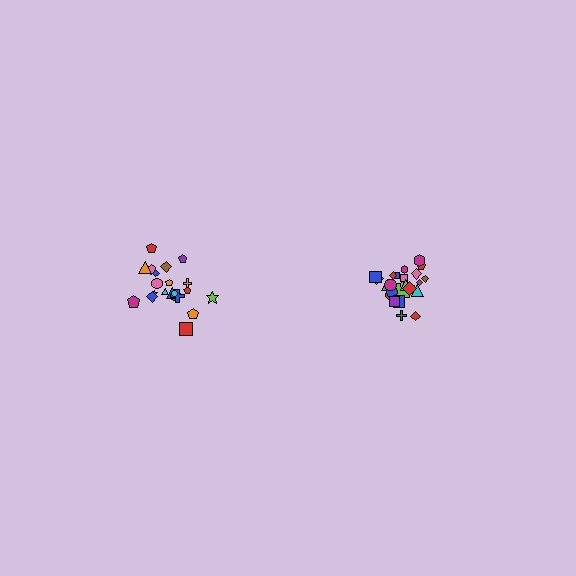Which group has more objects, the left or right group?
The right group.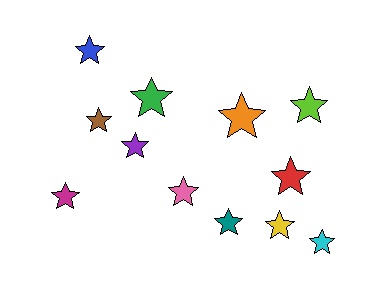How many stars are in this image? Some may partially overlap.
There are 12 stars.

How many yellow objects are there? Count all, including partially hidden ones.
There is 1 yellow object.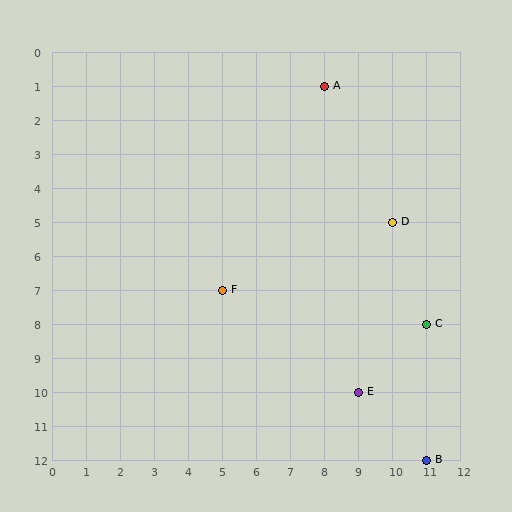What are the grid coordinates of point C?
Point C is at grid coordinates (11, 8).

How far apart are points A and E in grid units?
Points A and E are 1 column and 9 rows apart (about 9.1 grid units diagonally).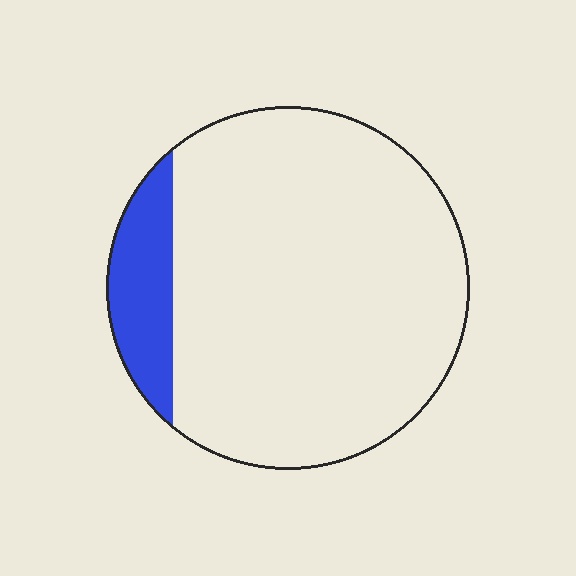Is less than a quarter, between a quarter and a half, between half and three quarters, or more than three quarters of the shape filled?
Less than a quarter.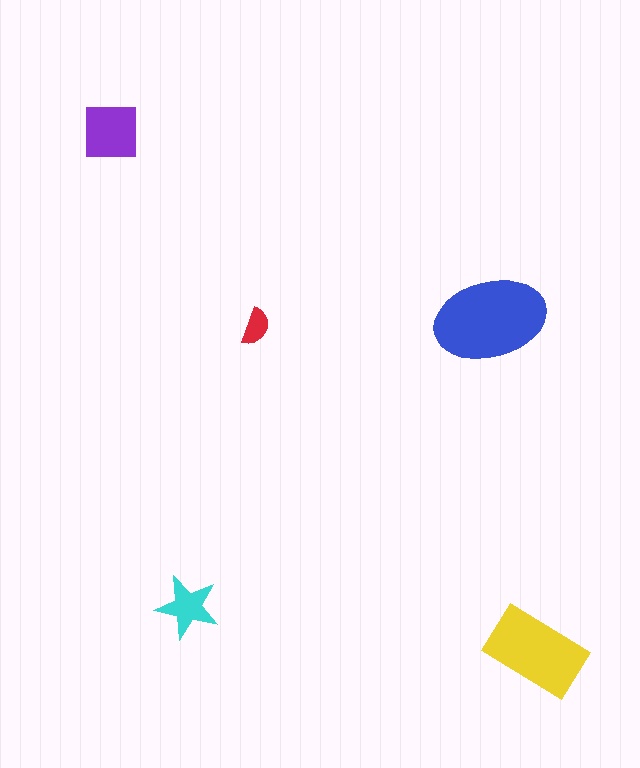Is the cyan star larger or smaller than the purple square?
Smaller.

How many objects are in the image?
There are 5 objects in the image.